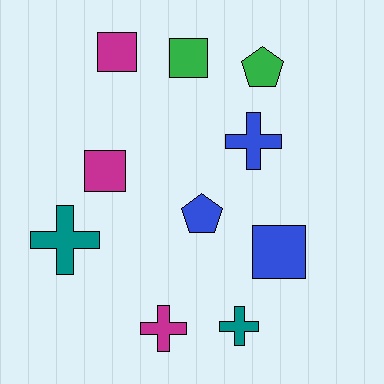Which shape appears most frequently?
Cross, with 4 objects.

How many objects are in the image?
There are 10 objects.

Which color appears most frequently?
Magenta, with 3 objects.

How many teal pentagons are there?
There are no teal pentagons.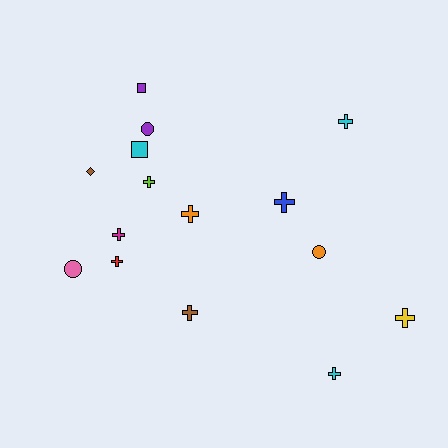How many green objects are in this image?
There are no green objects.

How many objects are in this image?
There are 15 objects.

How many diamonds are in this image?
There is 1 diamond.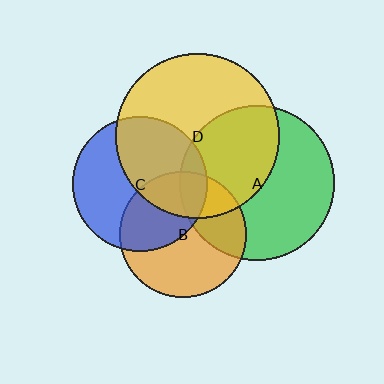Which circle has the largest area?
Circle D (yellow).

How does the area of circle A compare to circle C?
Approximately 1.3 times.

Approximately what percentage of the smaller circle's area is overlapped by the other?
Approximately 25%.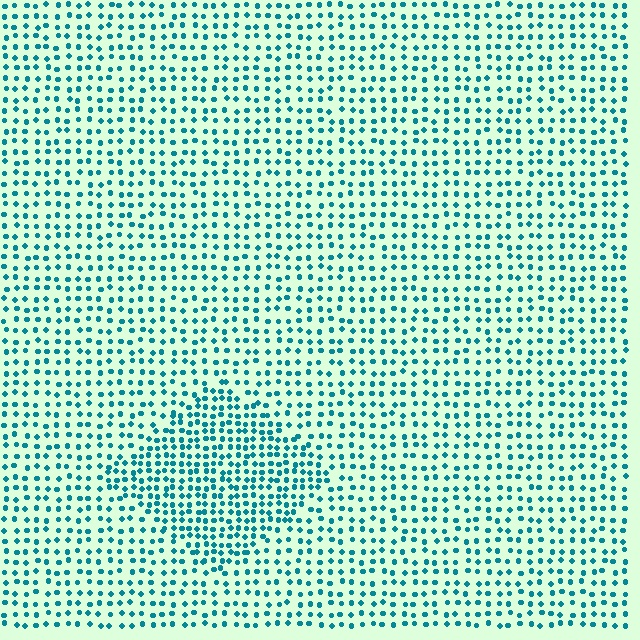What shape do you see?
I see a diamond.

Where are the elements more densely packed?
The elements are more densely packed inside the diamond boundary.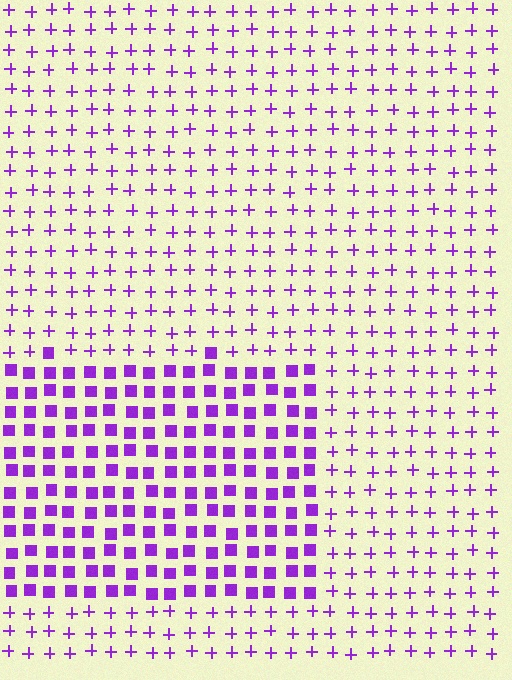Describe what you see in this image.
The image is filled with small purple elements arranged in a uniform grid. A rectangle-shaped region contains squares, while the surrounding area contains plus signs. The boundary is defined purely by the change in element shape.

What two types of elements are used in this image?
The image uses squares inside the rectangle region and plus signs outside it.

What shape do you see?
I see a rectangle.